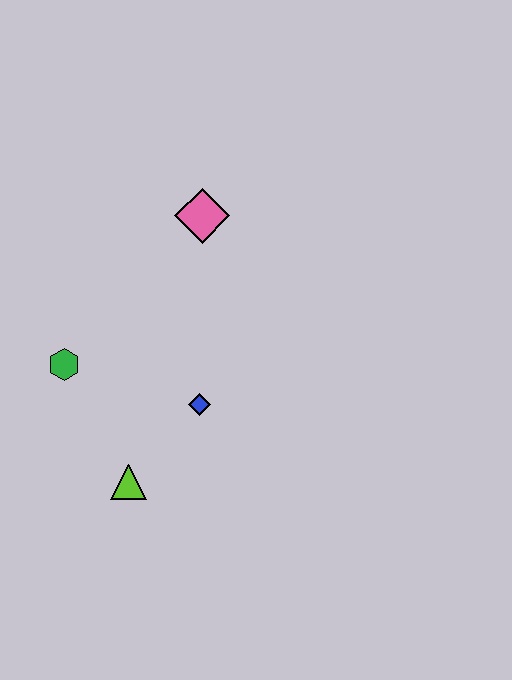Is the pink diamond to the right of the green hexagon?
Yes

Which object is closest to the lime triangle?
The blue diamond is closest to the lime triangle.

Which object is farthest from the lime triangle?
The pink diamond is farthest from the lime triangle.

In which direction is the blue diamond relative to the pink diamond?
The blue diamond is below the pink diamond.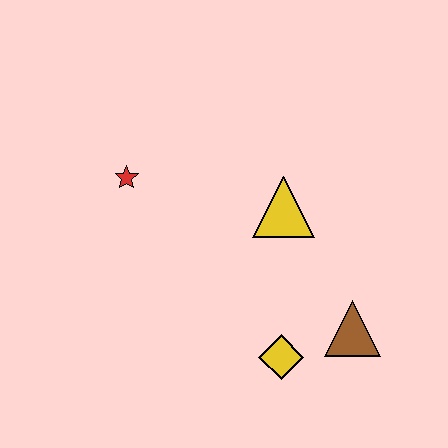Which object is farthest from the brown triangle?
The red star is farthest from the brown triangle.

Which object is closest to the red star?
The yellow triangle is closest to the red star.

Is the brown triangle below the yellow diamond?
No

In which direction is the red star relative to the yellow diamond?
The red star is above the yellow diamond.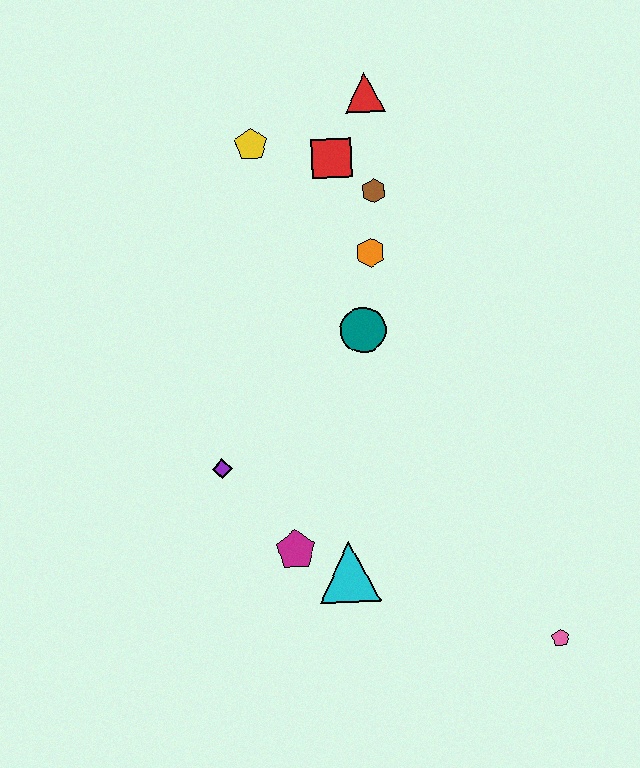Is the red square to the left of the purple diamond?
No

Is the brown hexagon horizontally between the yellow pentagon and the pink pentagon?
Yes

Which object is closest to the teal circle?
The orange hexagon is closest to the teal circle.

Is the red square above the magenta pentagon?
Yes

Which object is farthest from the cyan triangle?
The red triangle is farthest from the cyan triangle.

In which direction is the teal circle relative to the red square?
The teal circle is below the red square.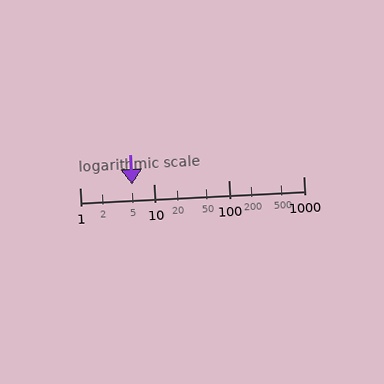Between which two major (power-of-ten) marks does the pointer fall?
The pointer is between 1 and 10.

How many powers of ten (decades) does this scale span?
The scale spans 3 decades, from 1 to 1000.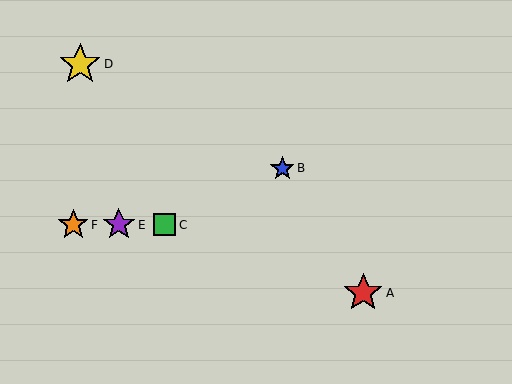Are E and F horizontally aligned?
Yes, both are at y≈225.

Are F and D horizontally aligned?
No, F is at y≈225 and D is at y≈64.